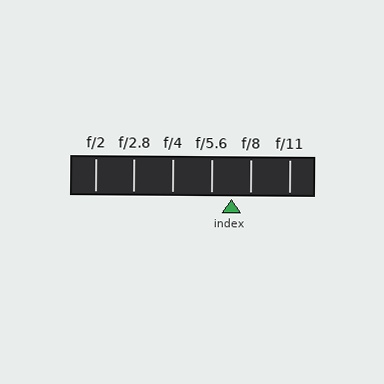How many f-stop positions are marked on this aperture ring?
There are 6 f-stop positions marked.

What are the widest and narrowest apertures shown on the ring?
The widest aperture shown is f/2 and the narrowest is f/11.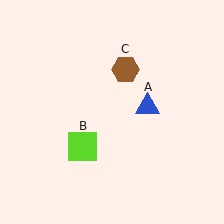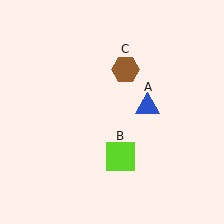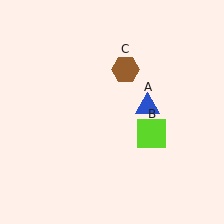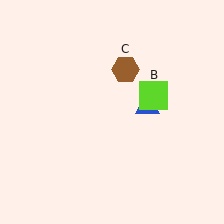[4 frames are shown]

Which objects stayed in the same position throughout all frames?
Blue triangle (object A) and brown hexagon (object C) remained stationary.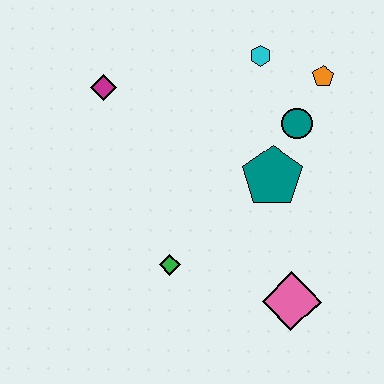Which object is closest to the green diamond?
The pink diamond is closest to the green diamond.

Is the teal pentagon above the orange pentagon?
No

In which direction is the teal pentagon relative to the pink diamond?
The teal pentagon is above the pink diamond.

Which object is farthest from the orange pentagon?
The green diamond is farthest from the orange pentagon.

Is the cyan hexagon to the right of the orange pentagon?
No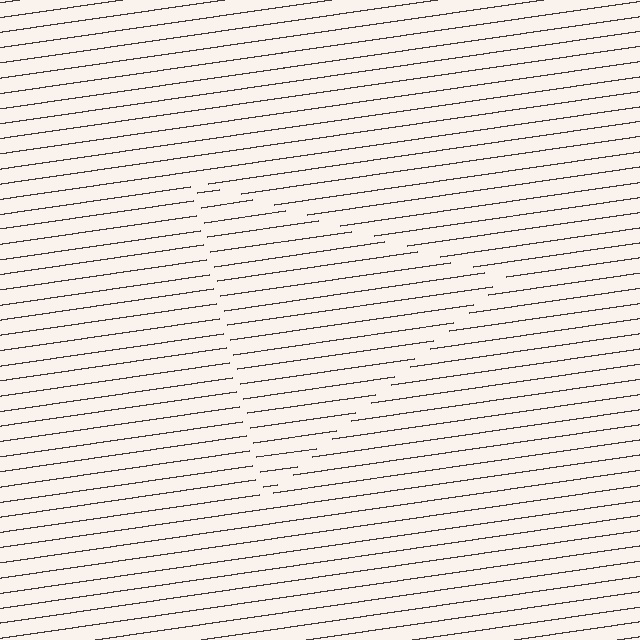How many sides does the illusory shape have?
3 sides — the line-ends trace a triangle.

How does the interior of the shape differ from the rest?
The interior of the shape contains the same grating, shifted by half a period — the contour is defined by the phase discontinuity where line-ends from the inner and outer gratings abut.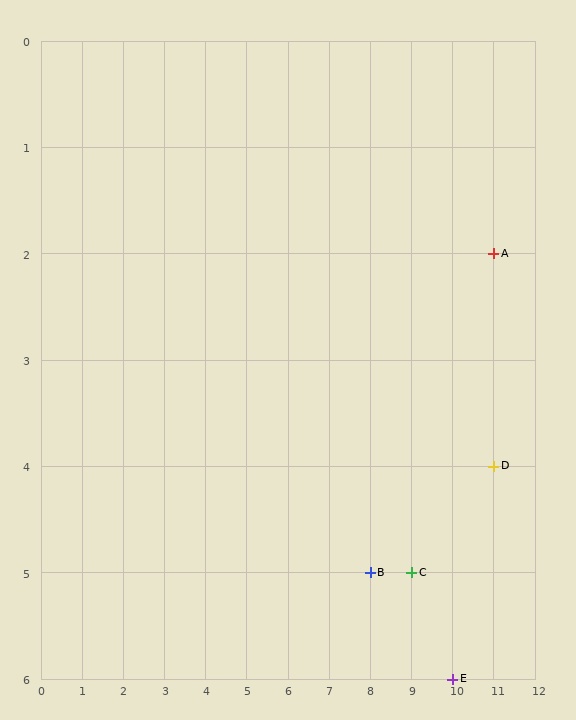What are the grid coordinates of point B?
Point B is at grid coordinates (8, 5).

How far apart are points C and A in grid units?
Points C and A are 2 columns and 3 rows apart (about 3.6 grid units diagonally).